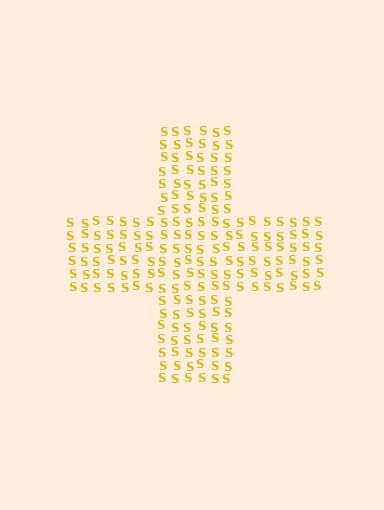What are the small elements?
The small elements are letter S's.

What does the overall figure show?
The overall figure shows a cross.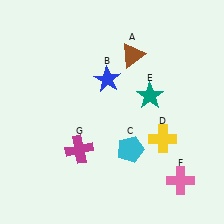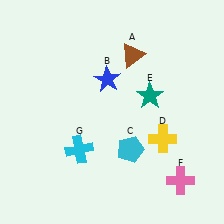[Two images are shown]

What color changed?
The cross (G) changed from magenta in Image 1 to cyan in Image 2.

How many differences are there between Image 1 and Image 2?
There is 1 difference between the two images.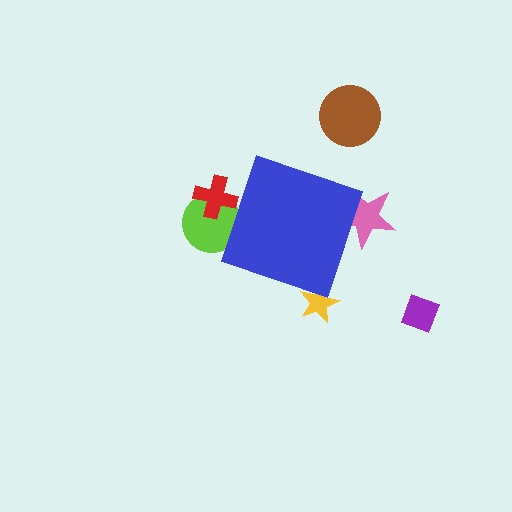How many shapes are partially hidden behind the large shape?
4 shapes are partially hidden.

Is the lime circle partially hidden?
Yes, the lime circle is partially hidden behind the blue diamond.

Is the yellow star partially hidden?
Yes, the yellow star is partially hidden behind the blue diamond.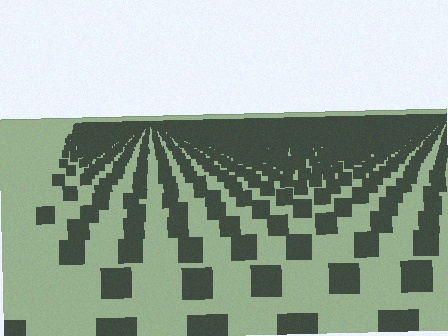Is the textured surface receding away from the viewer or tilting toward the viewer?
The surface is receding away from the viewer. Texture elements get smaller and denser toward the top.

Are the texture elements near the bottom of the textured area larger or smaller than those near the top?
Larger. Near the bottom, elements are closer to the viewer and appear at a bigger on-screen size.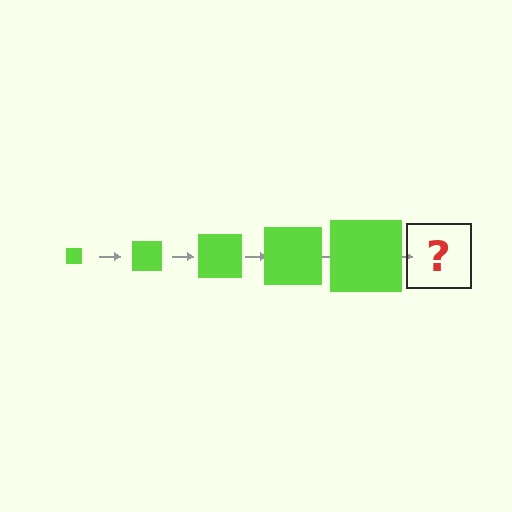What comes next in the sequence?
The next element should be a lime square, larger than the previous one.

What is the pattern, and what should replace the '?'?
The pattern is that the square gets progressively larger each step. The '?' should be a lime square, larger than the previous one.